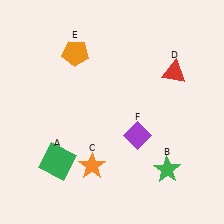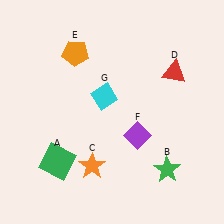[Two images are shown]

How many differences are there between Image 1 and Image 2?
There is 1 difference between the two images.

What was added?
A cyan diamond (G) was added in Image 2.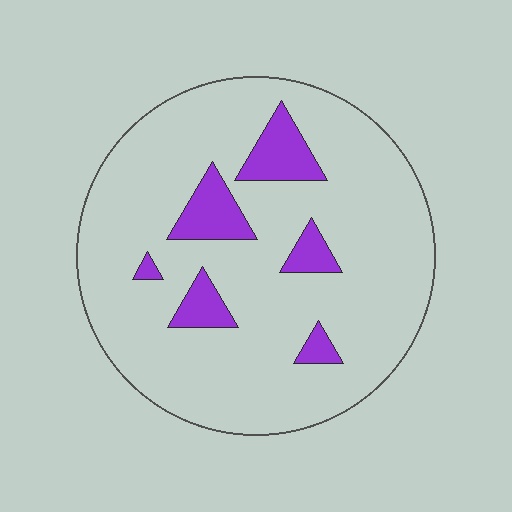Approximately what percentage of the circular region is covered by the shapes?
Approximately 15%.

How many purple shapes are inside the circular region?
6.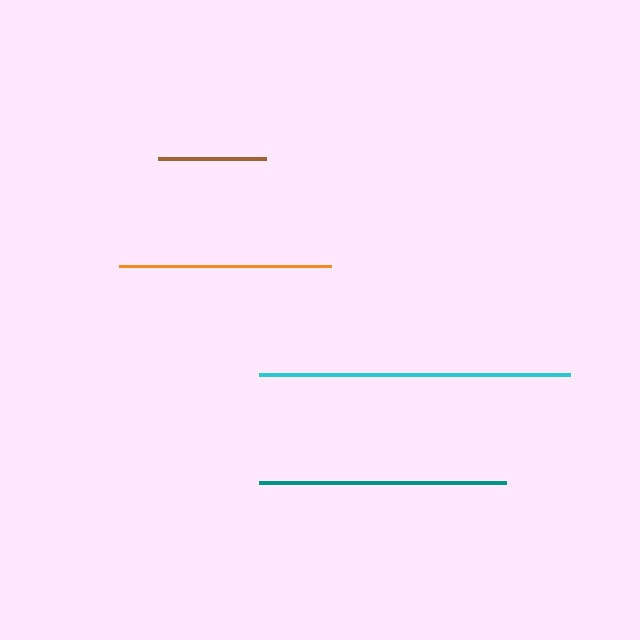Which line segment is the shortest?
The brown line is the shortest at approximately 108 pixels.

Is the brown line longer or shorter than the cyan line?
The cyan line is longer than the brown line.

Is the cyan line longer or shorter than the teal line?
The cyan line is longer than the teal line.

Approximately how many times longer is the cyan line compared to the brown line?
The cyan line is approximately 2.9 times the length of the brown line.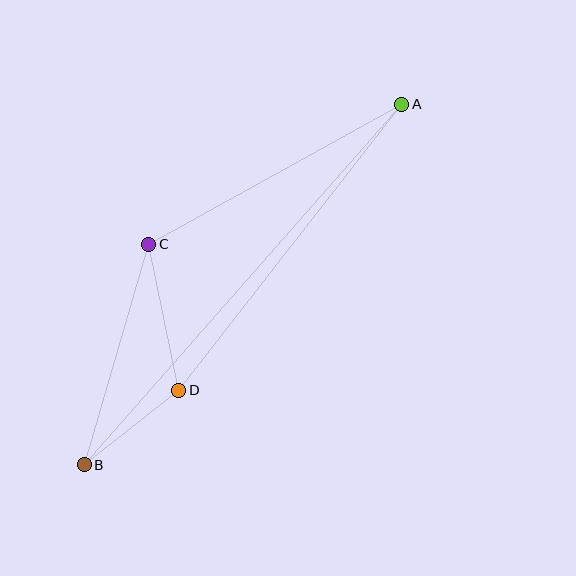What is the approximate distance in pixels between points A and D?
The distance between A and D is approximately 363 pixels.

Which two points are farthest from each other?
Points A and B are farthest from each other.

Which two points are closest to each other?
Points B and D are closest to each other.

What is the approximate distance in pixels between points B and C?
The distance between B and C is approximately 230 pixels.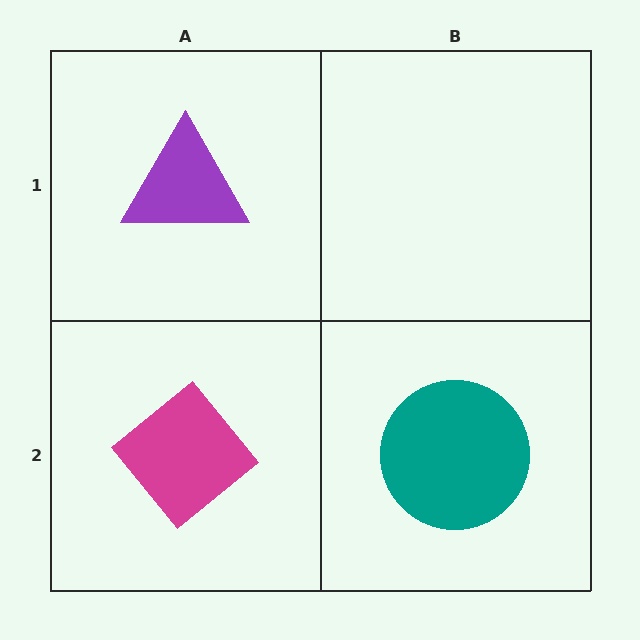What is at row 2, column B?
A teal circle.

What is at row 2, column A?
A magenta diamond.